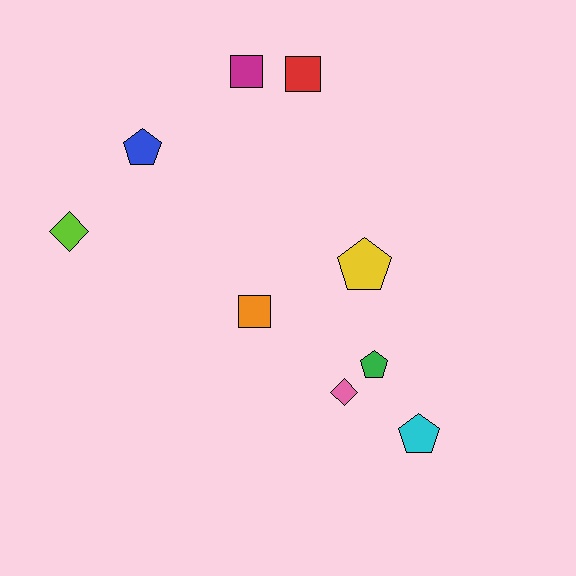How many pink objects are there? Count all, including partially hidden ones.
There is 1 pink object.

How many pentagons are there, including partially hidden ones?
There are 4 pentagons.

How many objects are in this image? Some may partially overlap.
There are 9 objects.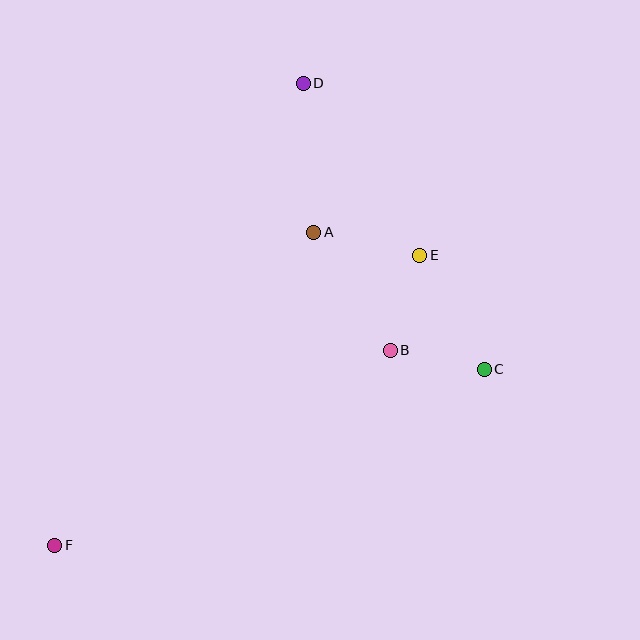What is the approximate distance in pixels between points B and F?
The distance between B and F is approximately 388 pixels.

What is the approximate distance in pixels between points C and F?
The distance between C and F is approximately 464 pixels.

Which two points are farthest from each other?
Points D and F are farthest from each other.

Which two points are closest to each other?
Points B and C are closest to each other.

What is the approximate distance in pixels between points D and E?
The distance between D and E is approximately 207 pixels.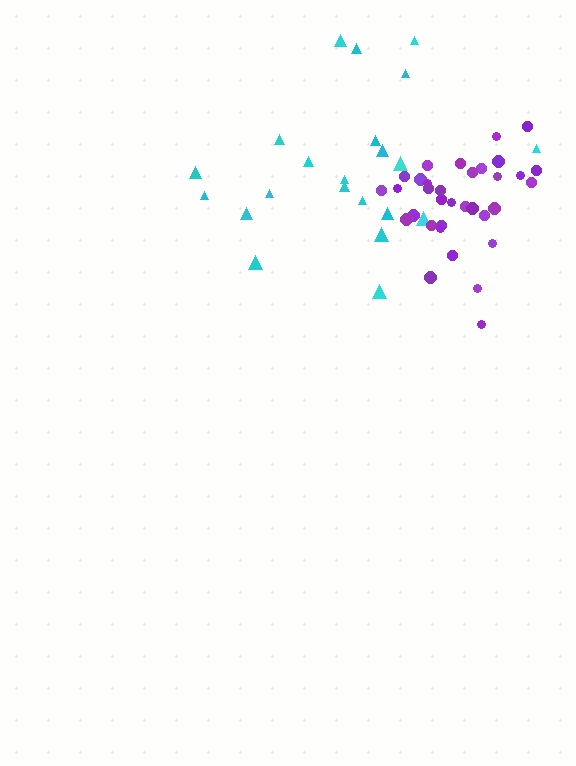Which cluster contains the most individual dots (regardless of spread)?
Purple (34).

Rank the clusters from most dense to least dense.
purple, cyan.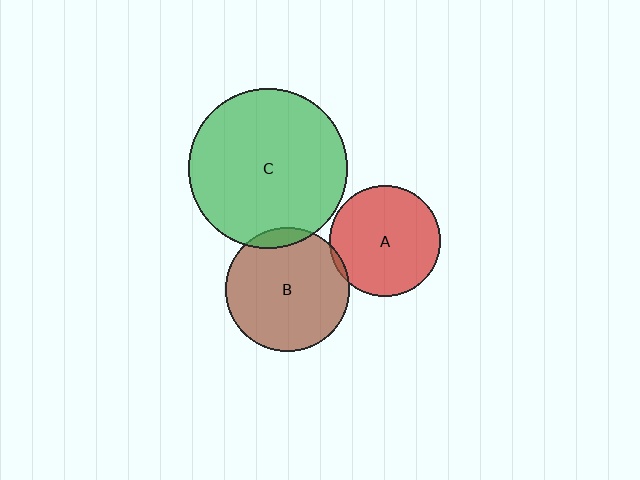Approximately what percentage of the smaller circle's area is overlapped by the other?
Approximately 10%.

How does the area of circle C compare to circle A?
Approximately 2.1 times.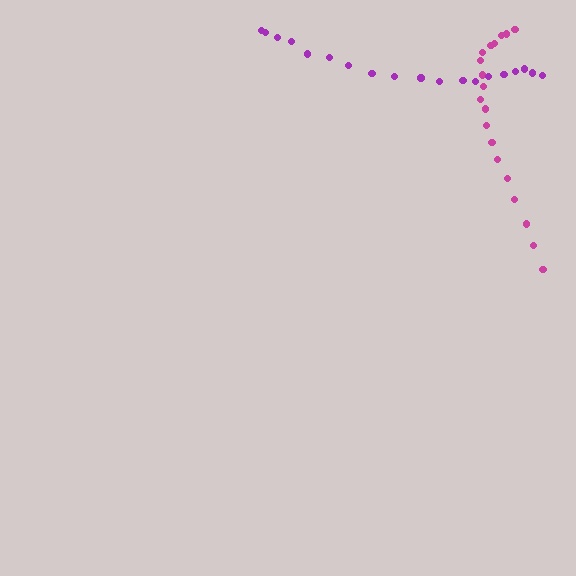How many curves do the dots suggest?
There are 2 distinct paths.